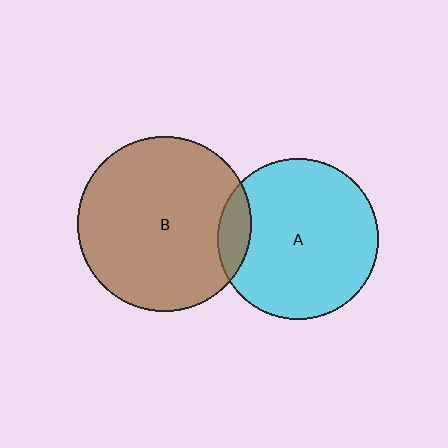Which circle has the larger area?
Circle B (brown).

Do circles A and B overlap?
Yes.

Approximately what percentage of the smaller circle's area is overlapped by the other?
Approximately 10%.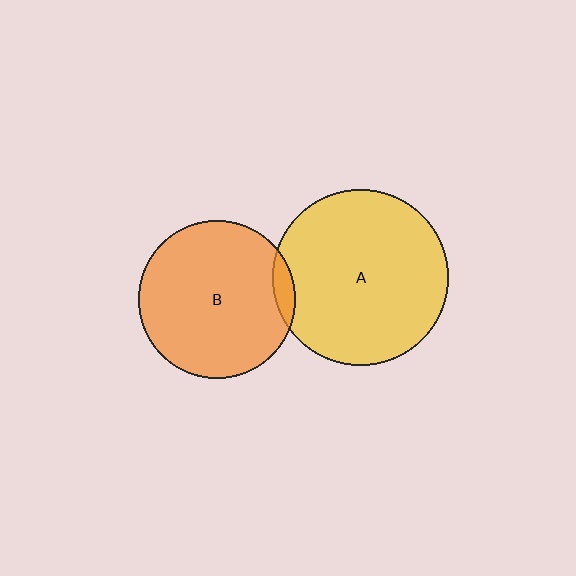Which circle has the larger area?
Circle A (yellow).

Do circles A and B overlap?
Yes.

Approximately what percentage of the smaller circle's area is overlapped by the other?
Approximately 5%.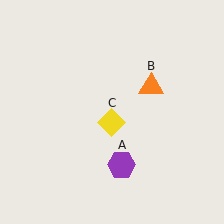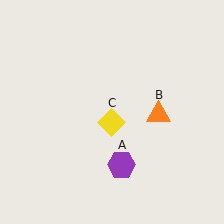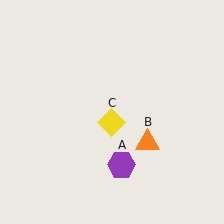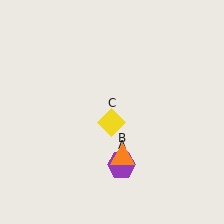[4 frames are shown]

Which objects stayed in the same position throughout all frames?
Purple hexagon (object A) and yellow diamond (object C) remained stationary.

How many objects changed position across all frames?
1 object changed position: orange triangle (object B).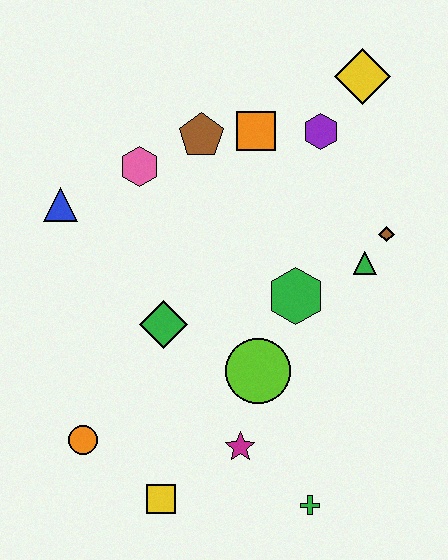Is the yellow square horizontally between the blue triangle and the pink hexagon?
No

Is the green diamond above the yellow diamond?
No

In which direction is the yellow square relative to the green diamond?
The yellow square is below the green diamond.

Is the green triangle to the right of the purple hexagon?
Yes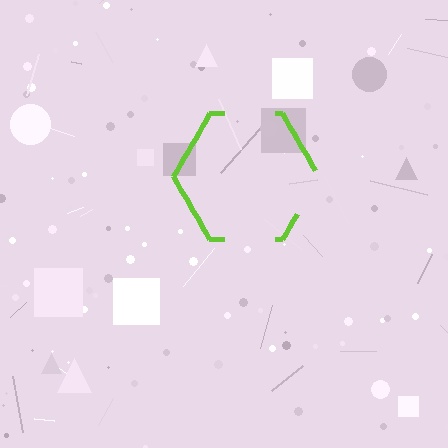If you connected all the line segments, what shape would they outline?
They would outline a hexagon.